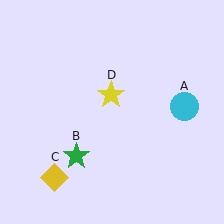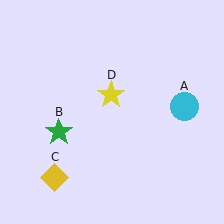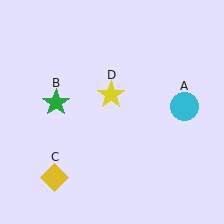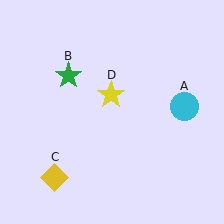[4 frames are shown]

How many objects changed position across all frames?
1 object changed position: green star (object B).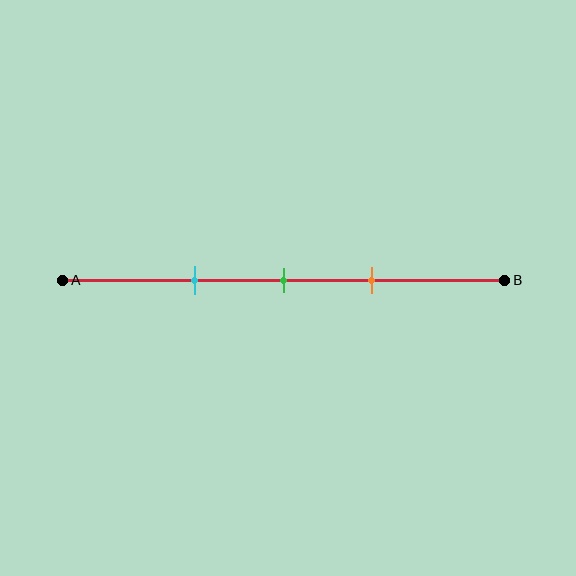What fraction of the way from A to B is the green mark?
The green mark is approximately 50% (0.5) of the way from A to B.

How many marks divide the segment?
There are 3 marks dividing the segment.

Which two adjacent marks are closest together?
The green and orange marks are the closest adjacent pair.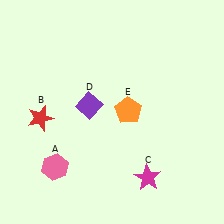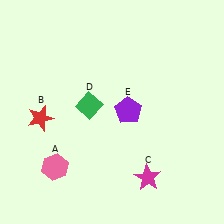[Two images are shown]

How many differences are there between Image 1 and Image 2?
There are 2 differences between the two images.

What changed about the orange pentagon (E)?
In Image 1, E is orange. In Image 2, it changed to purple.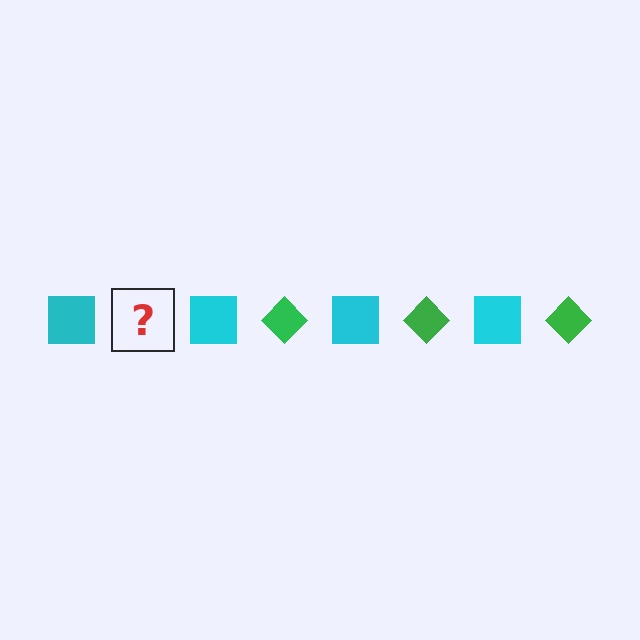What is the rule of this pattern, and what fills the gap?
The rule is that the pattern alternates between cyan square and green diamond. The gap should be filled with a green diamond.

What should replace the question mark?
The question mark should be replaced with a green diamond.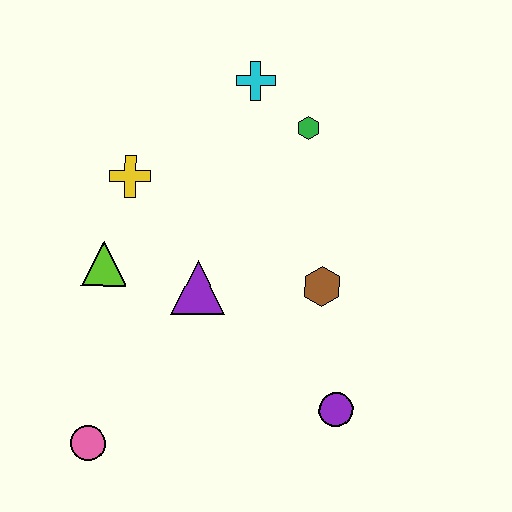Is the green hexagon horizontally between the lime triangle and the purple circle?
Yes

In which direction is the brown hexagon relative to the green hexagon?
The brown hexagon is below the green hexagon.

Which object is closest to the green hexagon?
The cyan cross is closest to the green hexagon.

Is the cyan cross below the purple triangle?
No